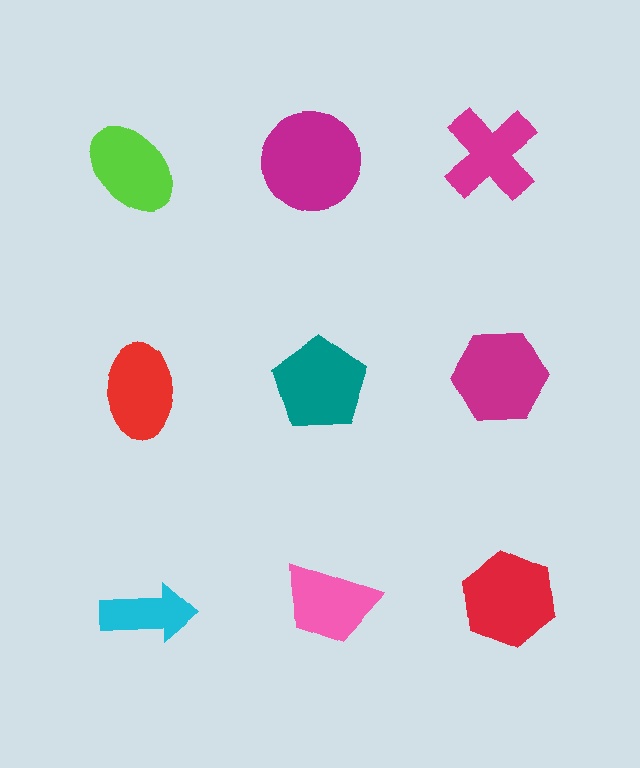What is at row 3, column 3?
A red hexagon.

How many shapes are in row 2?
3 shapes.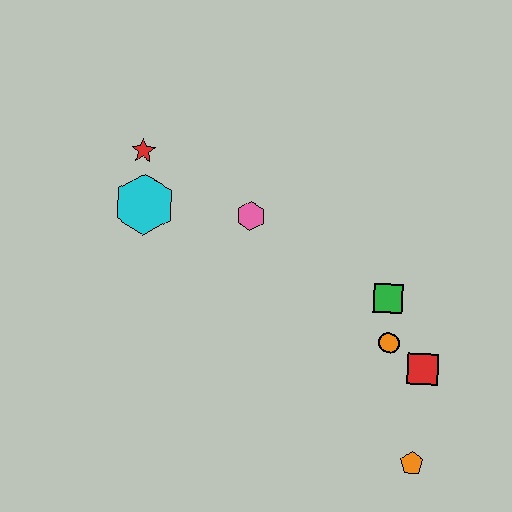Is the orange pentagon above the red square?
No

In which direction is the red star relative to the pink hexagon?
The red star is to the left of the pink hexagon.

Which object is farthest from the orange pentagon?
The red star is farthest from the orange pentagon.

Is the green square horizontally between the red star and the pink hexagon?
No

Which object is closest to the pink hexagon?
The cyan hexagon is closest to the pink hexagon.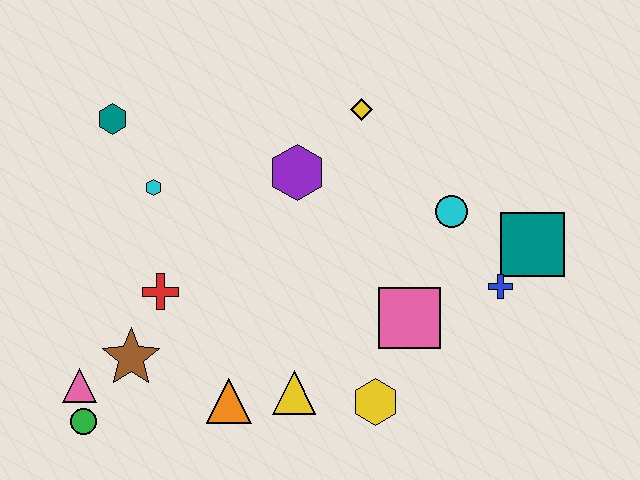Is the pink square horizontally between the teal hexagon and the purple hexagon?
No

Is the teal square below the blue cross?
No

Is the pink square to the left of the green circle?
No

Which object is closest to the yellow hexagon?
The yellow triangle is closest to the yellow hexagon.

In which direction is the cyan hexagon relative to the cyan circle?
The cyan hexagon is to the left of the cyan circle.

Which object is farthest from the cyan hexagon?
The teal square is farthest from the cyan hexagon.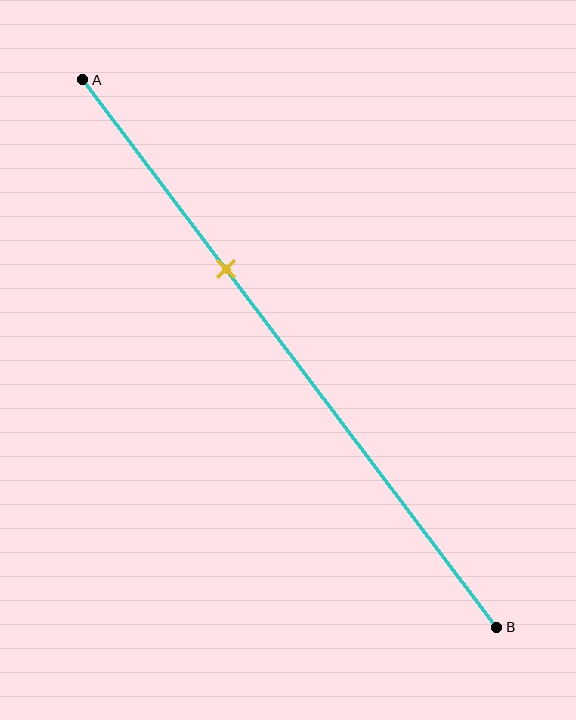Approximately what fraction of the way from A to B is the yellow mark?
The yellow mark is approximately 35% of the way from A to B.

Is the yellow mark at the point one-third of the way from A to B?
Yes, the mark is approximately at the one-third point.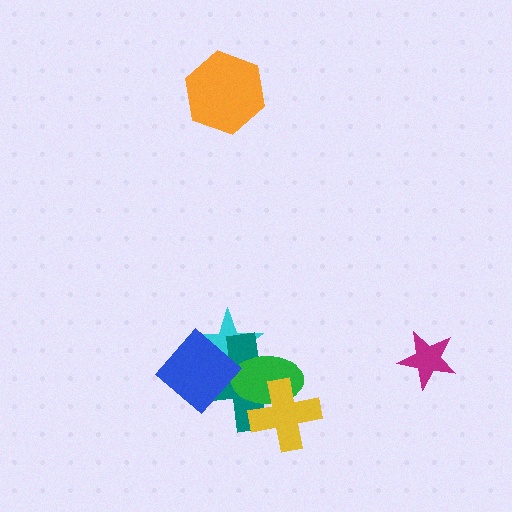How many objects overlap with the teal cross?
4 objects overlap with the teal cross.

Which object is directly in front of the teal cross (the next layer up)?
The green ellipse is directly in front of the teal cross.